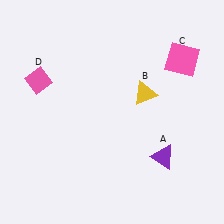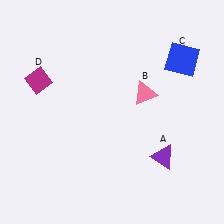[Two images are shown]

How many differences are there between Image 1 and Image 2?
There are 3 differences between the two images.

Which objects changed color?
B changed from yellow to pink. C changed from pink to blue. D changed from pink to magenta.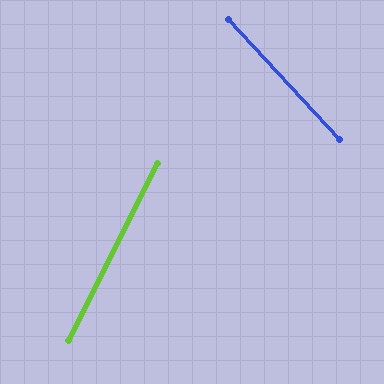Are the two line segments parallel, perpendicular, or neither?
Neither parallel nor perpendicular — they differ by about 69°.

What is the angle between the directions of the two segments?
Approximately 69 degrees.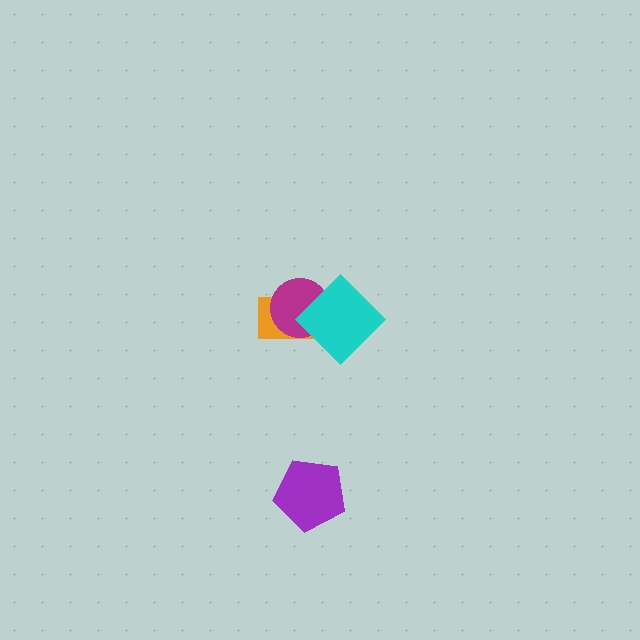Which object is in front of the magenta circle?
The cyan diamond is in front of the magenta circle.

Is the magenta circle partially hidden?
Yes, it is partially covered by another shape.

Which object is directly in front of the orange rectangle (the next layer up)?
The magenta circle is directly in front of the orange rectangle.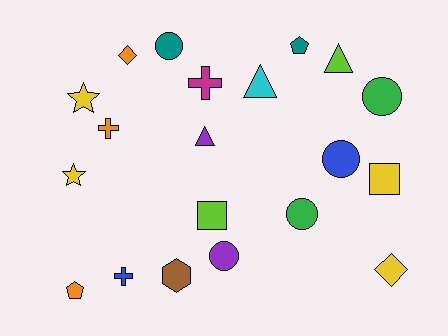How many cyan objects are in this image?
There is 1 cyan object.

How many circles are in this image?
There are 5 circles.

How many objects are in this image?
There are 20 objects.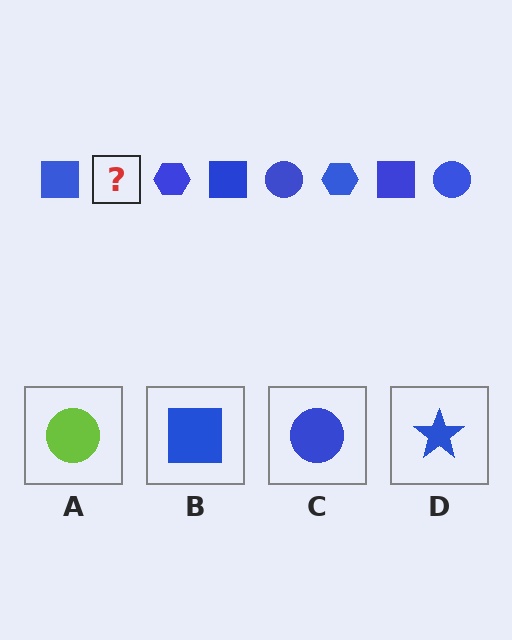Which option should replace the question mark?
Option C.